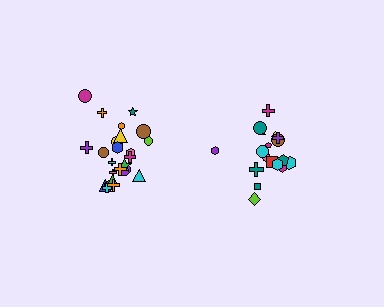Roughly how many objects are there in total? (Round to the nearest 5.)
Roughly 45 objects in total.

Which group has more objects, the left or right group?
The left group.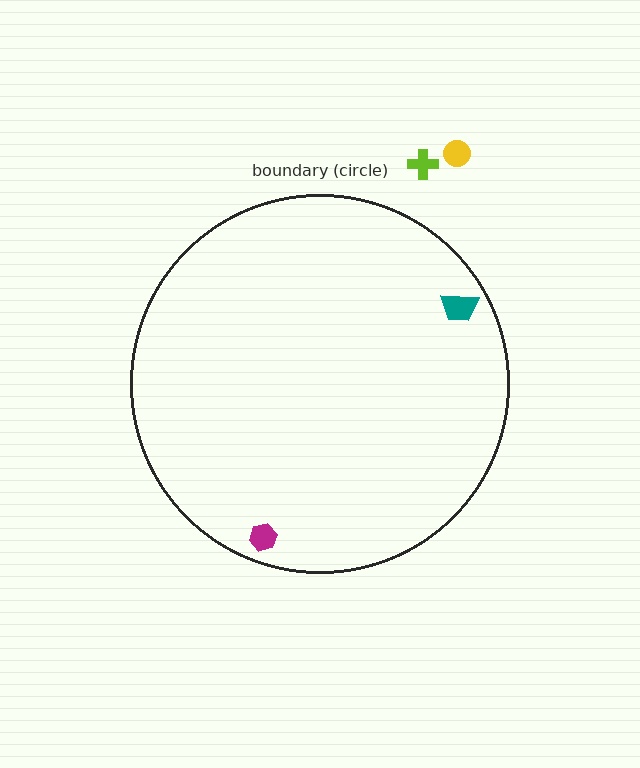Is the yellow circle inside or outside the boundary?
Outside.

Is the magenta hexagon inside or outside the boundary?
Inside.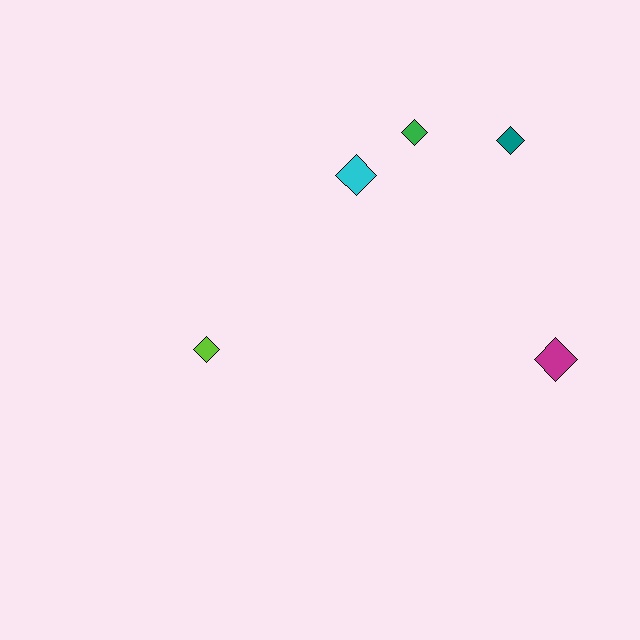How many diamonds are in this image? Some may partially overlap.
There are 5 diamonds.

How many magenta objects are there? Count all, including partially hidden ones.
There is 1 magenta object.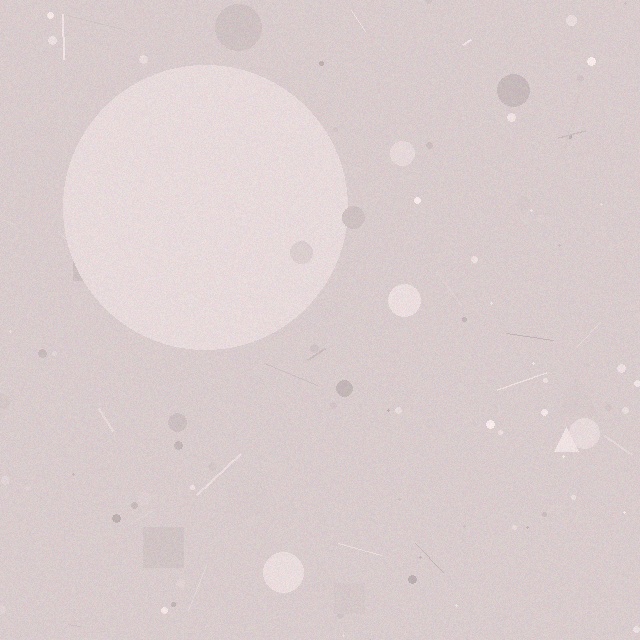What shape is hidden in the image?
A circle is hidden in the image.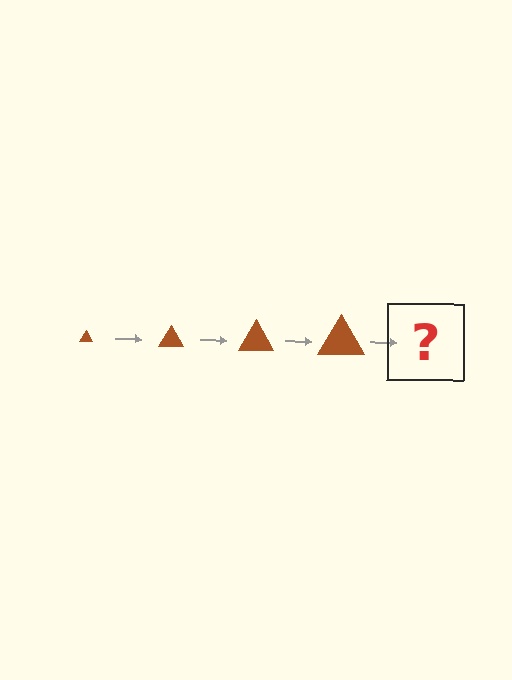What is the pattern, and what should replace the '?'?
The pattern is that the triangle gets progressively larger each step. The '?' should be a brown triangle, larger than the previous one.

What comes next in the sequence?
The next element should be a brown triangle, larger than the previous one.